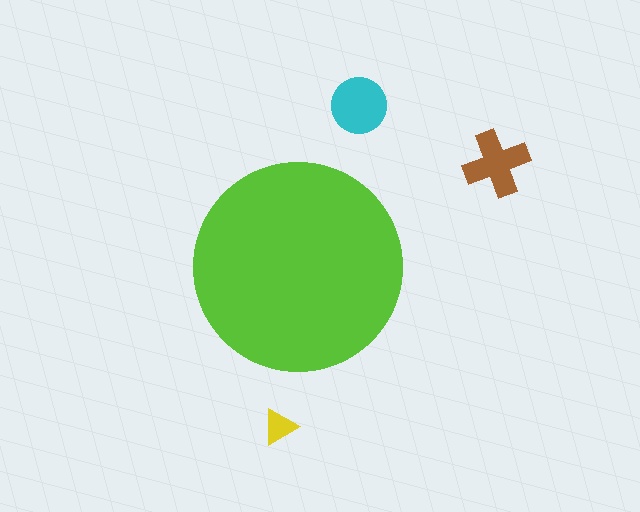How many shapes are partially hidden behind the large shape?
0 shapes are partially hidden.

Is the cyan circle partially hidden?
No, the cyan circle is fully visible.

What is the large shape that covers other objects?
A lime circle.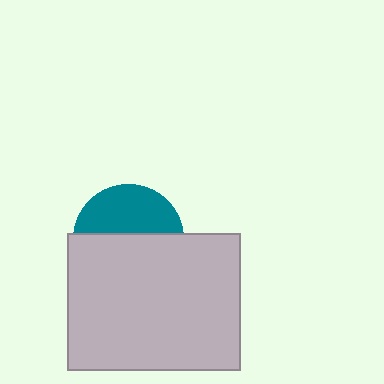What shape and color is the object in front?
The object in front is a light gray rectangle.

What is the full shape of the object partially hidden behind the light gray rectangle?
The partially hidden object is a teal circle.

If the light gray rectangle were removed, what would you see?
You would see the complete teal circle.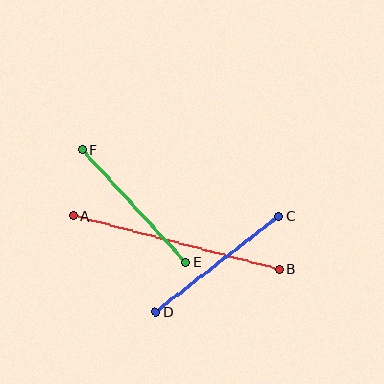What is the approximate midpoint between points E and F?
The midpoint is at approximately (134, 206) pixels.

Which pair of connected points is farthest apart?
Points A and B are farthest apart.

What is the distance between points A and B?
The distance is approximately 212 pixels.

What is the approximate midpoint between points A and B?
The midpoint is at approximately (176, 242) pixels.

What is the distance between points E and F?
The distance is approximately 153 pixels.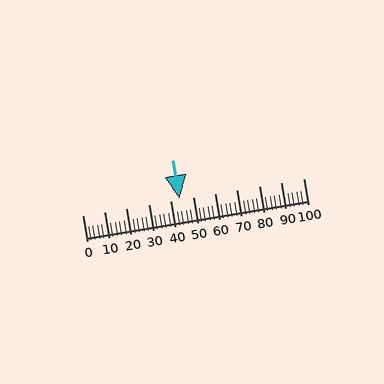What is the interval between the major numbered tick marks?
The major tick marks are spaced 10 units apart.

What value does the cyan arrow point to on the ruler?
The cyan arrow points to approximately 44.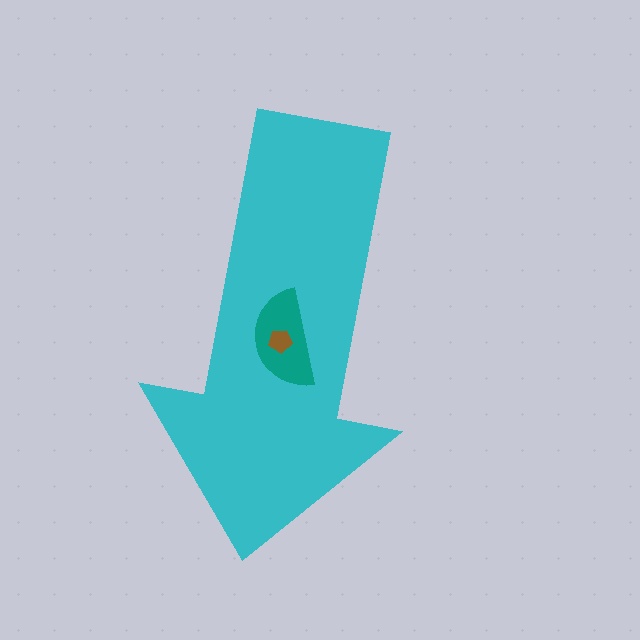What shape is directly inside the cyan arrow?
The teal semicircle.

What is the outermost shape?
The cyan arrow.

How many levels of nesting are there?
3.